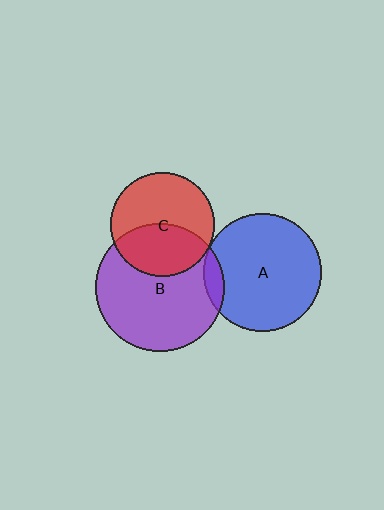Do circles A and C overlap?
Yes.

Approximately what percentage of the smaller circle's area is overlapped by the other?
Approximately 5%.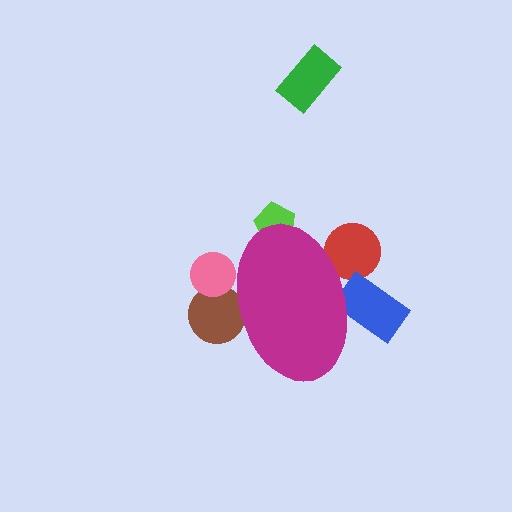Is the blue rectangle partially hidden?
Yes, the blue rectangle is partially hidden behind the magenta ellipse.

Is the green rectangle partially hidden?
No, the green rectangle is fully visible.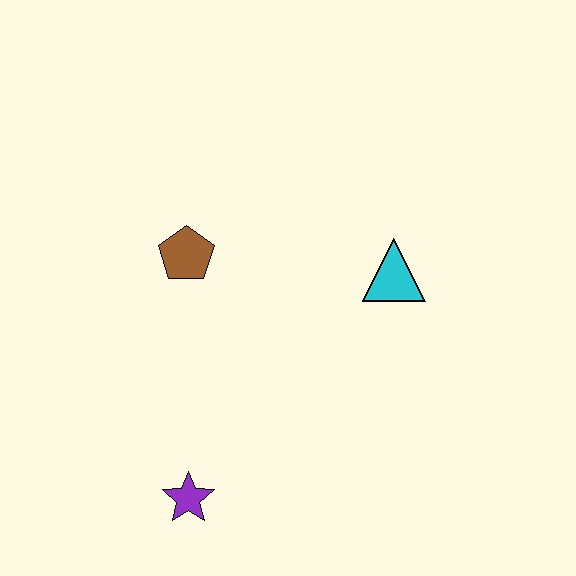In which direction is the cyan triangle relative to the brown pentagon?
The cyan triangle is to the right of the brown pentagon.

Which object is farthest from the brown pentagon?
The purple star is farthest from the brown pentagon.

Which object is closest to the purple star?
The brown pentagon is closest to the purple star.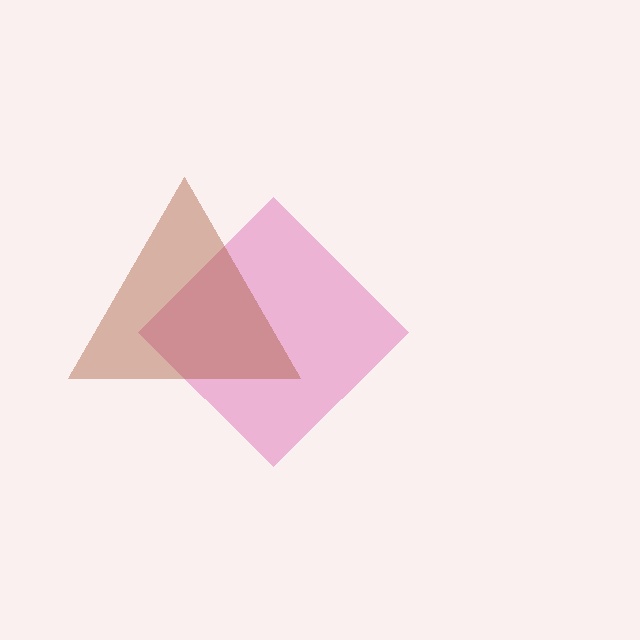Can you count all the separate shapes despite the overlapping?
Yes, there are 2 separate shapes.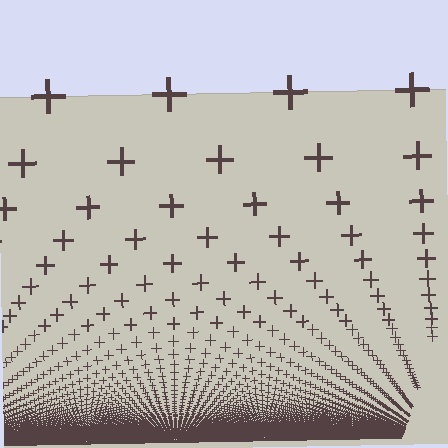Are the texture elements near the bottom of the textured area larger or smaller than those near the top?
Smaller. The gradient is inverted — elements near the bottom are smaller and denser.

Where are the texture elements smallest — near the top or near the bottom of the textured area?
Near the bottom.